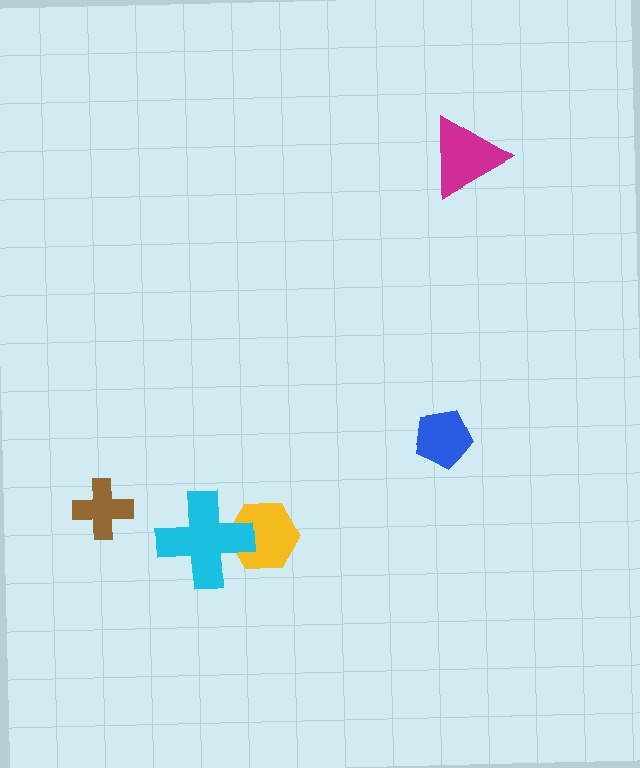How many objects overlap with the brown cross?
0 objects overlap with the brown cross.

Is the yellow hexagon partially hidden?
Yes, it is partially covered by another shape.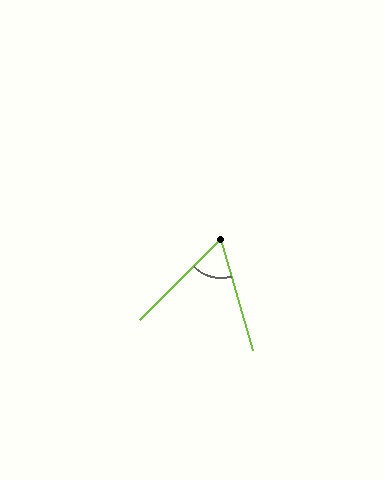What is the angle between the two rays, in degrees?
Approximately 61 degrees.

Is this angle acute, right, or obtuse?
It is acute.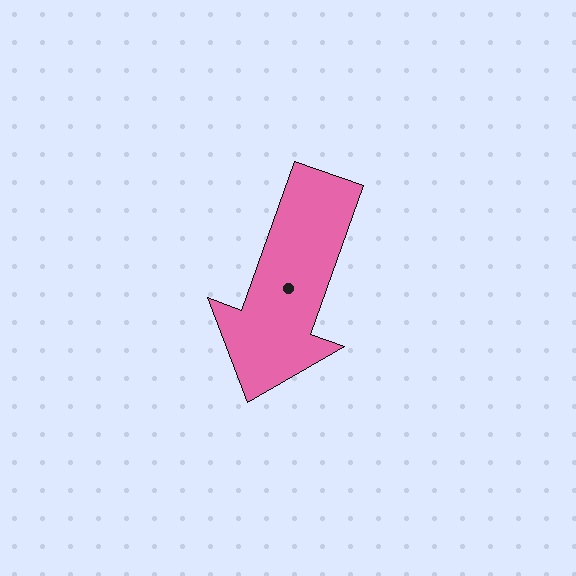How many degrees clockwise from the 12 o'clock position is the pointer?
Approximately 200 degrees.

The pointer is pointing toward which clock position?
Roughly 7 o'clock.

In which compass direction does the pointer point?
South.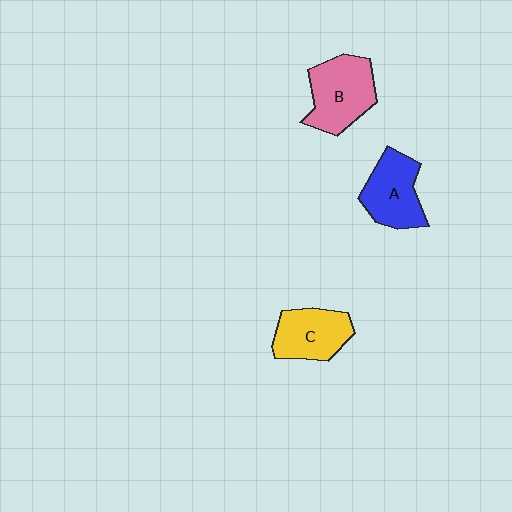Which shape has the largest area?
Shape B (pink).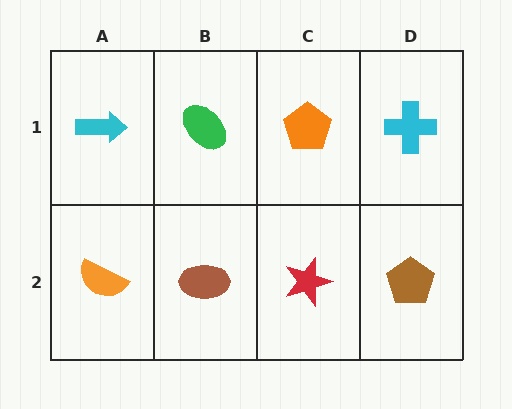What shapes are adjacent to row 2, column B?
A green ellipse (row 1, column B), an orange semicircle (row 2, column A), a red star (row 2, column C).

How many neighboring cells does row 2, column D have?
2.